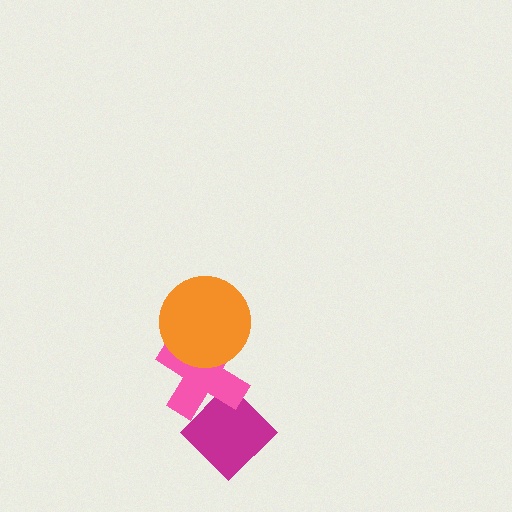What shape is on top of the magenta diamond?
The pink cross is on top of the magenta diamond.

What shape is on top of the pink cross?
The orange circle is on top of the pink cross.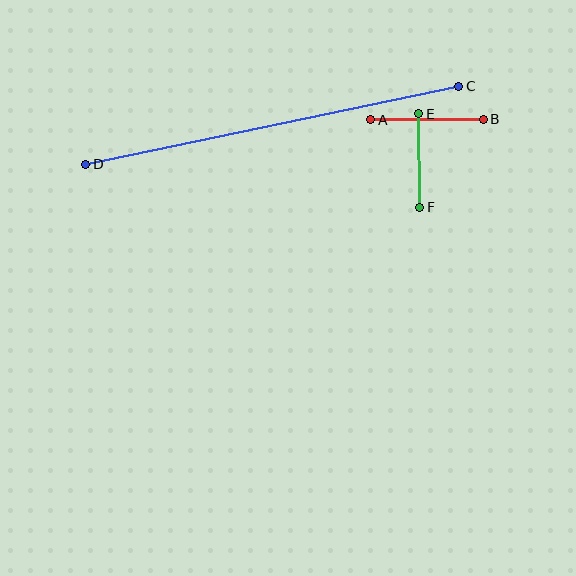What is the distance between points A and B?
The distance is approximately 112 pixels.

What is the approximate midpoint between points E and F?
The midpoint is at approximately (419, 160) pixels.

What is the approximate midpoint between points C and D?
The midpoint is at approximately (272, 125) pixels.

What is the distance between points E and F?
The distance is approximately 93 pixels.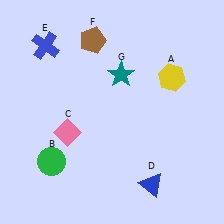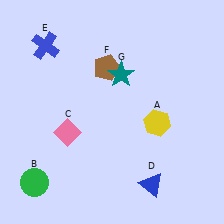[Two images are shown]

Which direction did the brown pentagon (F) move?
The brown pentagon (F) moved down.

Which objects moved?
The objects that moved are: the yellow hexagon (A), the green circle (B), the brown pentagon (F).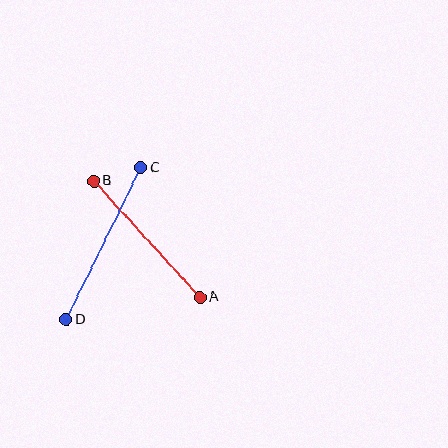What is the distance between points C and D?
The distance is approximately 169 pixels.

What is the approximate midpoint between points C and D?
The midpoint is at approximately (103, 244) pixels.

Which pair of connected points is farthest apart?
Points C and D are farthest apart.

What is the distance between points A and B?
The distance is approximately 157 pixels.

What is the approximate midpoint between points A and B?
The midpoint is at approximately (147, 239) pixels.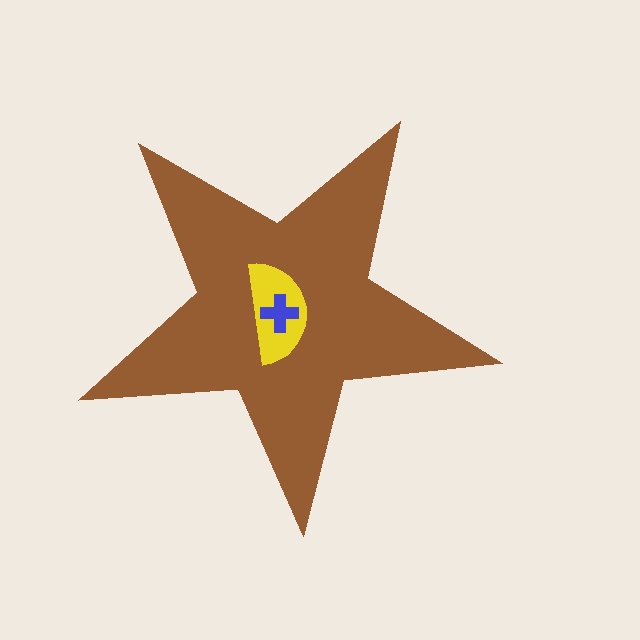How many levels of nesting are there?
3.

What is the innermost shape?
The blue cross.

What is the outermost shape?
The brown star.